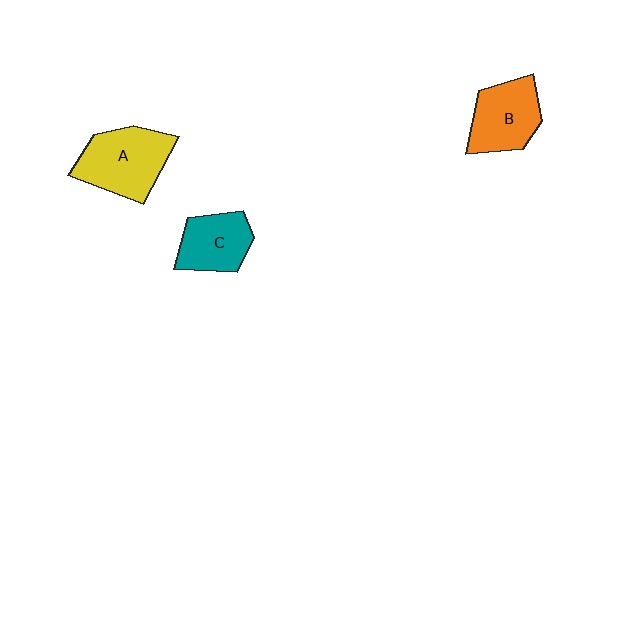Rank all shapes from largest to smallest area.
From largest to smallest: A (yellow), B (orange), C (teal).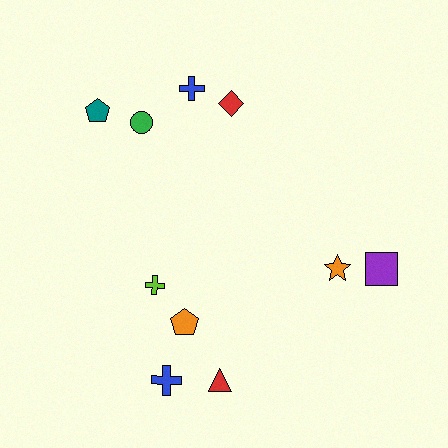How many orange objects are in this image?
There are 2 orange objects.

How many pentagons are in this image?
There are 2 pentagons.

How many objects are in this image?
There are 10 objects.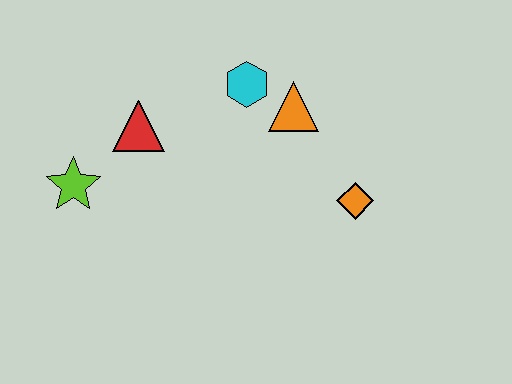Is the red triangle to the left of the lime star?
No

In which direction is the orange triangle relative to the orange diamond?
The orange triangle is above the orange diamond.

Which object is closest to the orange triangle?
The cyan hexagon is closest to the orange triangle.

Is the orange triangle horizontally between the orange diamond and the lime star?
Yes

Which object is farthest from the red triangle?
The orange diamond is farthest from the red triangle.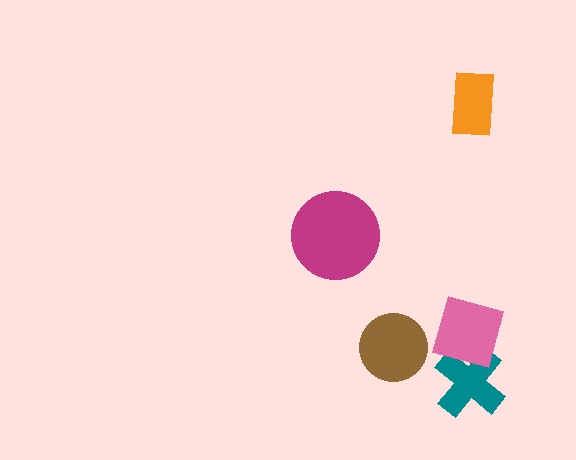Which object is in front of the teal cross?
The pink diamond is in front of the teal cross.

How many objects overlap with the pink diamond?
1 object overlaps with the pink diamond.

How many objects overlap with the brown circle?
0 objects overlap with the brown circle.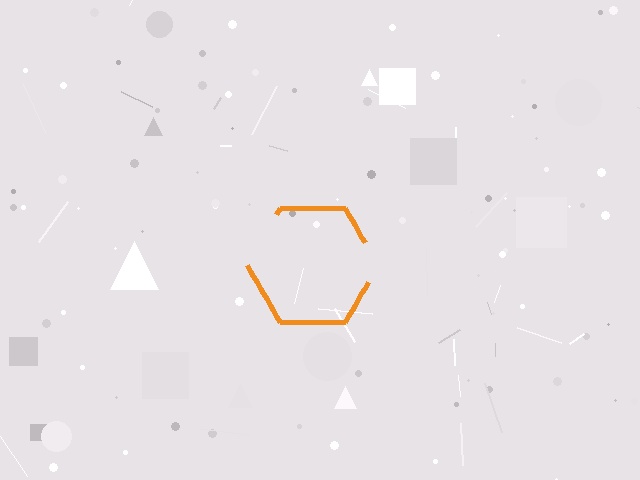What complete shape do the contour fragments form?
The contour fragments form a hexagon.